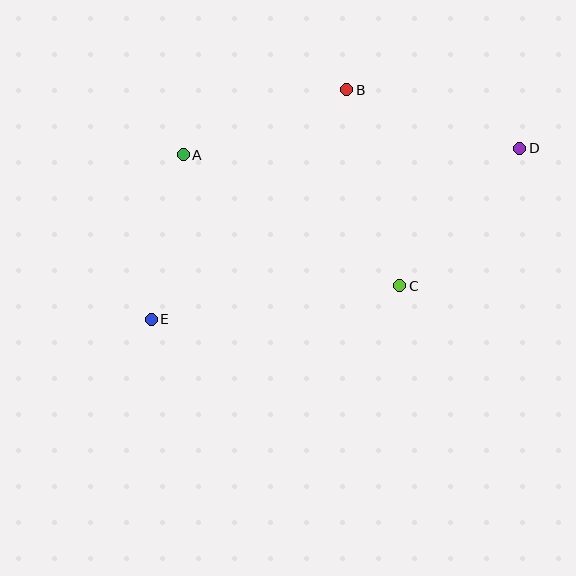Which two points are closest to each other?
Points A and E are closest to each other.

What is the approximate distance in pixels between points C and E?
The distance between C and E is approximately 251 pixels.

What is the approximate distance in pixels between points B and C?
The distance between B and C is approximately 203 pixels.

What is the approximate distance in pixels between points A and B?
The distance between A and B is approximately 176 pixels.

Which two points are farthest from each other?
Points D and E are farthest from each other.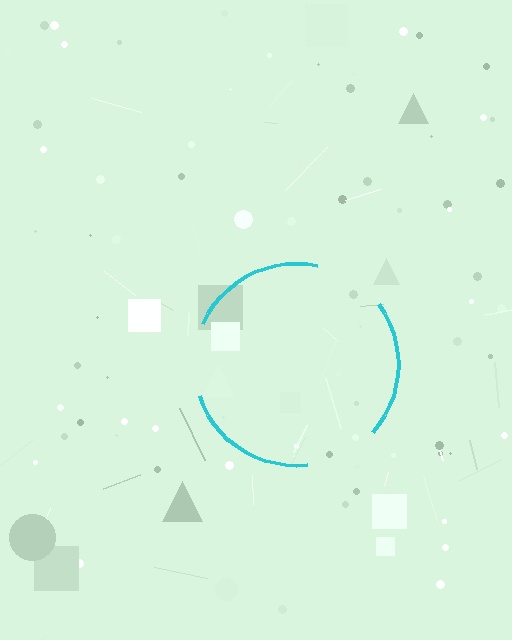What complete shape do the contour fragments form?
The contour fragments form a circle.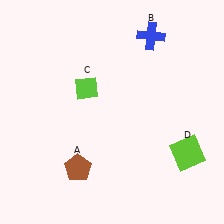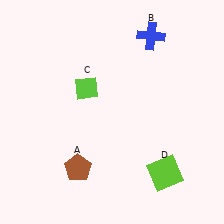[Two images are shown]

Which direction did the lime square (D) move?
The lime square (D) moved left.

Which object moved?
The lime square (D) moved left.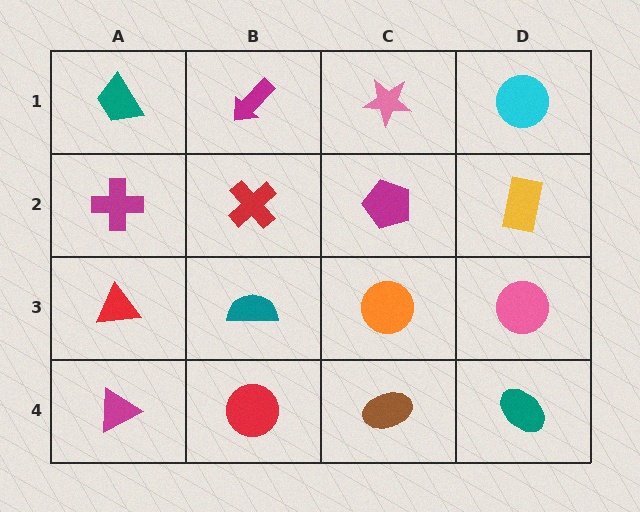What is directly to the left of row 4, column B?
A magenta triangle.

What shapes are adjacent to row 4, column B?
A teal semicircle (row 3, column B), a magenta triangle (row 4, column A), a brown ellipse (row 4, column C).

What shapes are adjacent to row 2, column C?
A pink star (row 1, column C), an orange circle (row 3, column C), a red cross (row 2, column B), a yellow rectangle (row 2, column D).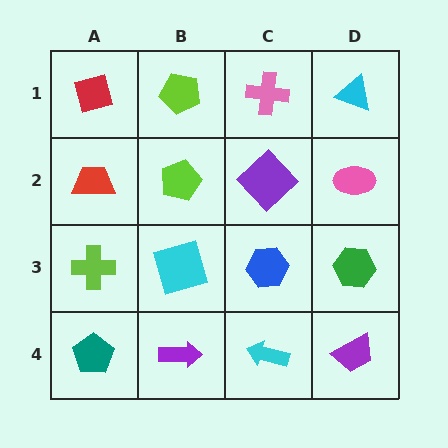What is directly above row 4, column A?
A lime cross.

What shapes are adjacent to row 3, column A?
A red trapezoid (row 2, column A), a teal pentagon (row 4, column A), a cyan square (row 3, column B).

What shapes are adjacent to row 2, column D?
A cyan triangle (row 1, column D), a green hexagon (row 3, column D), a purple diamond (row 2, column C).